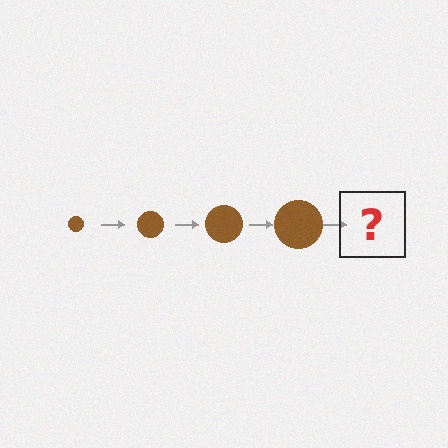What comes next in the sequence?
The next element should be a brown circle, larger than the previous one.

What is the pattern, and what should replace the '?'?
The pattern is that the circle gets progressively larger each step. The '?' should be a brown circle, larger than the previous one.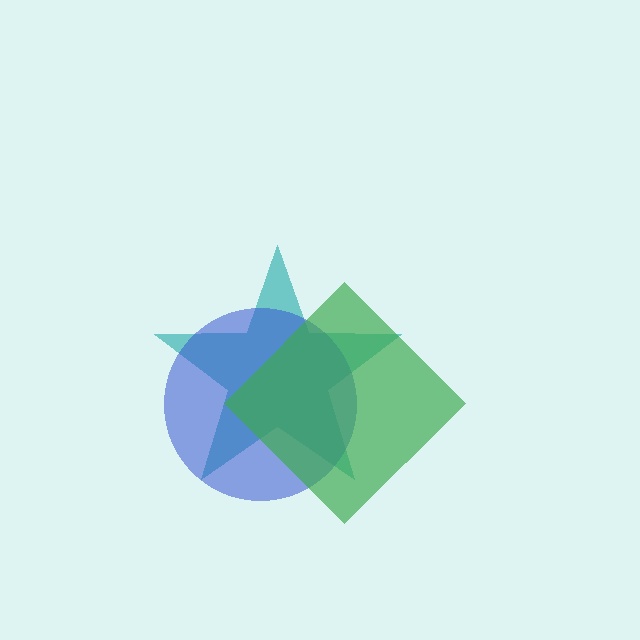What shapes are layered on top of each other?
The layered shapes are: a teal star, a blue circle, a green diamond.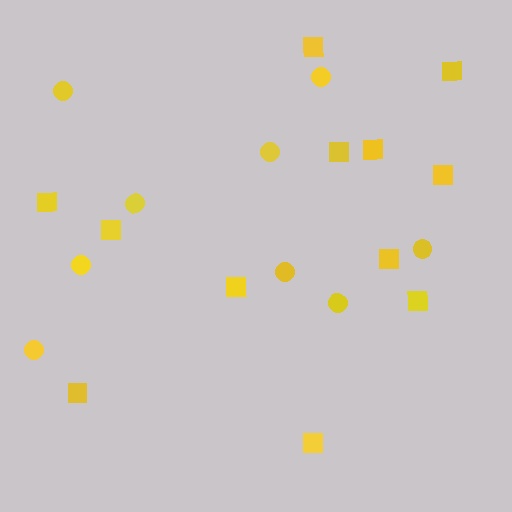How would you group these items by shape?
There are 2 groups: one group of circles (9) and one group of squares (12).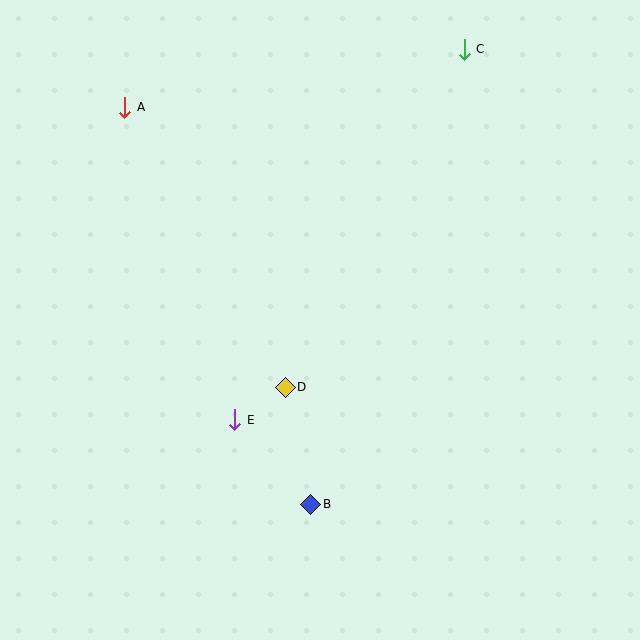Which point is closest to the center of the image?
Point D at (285, 387) is closest to the center.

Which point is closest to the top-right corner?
Point C is closest to the top-right corner.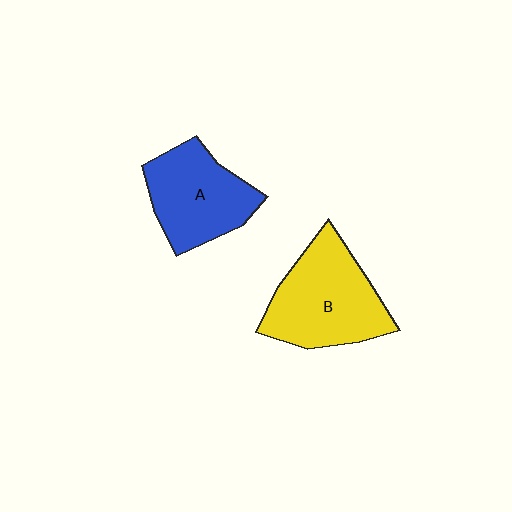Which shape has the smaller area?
Shape A (blue).